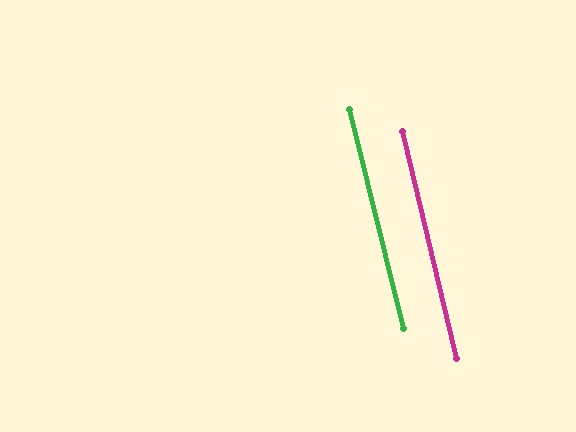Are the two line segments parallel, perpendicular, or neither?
Parallel — their directions differ by only 0.2°.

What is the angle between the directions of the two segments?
Approximately 0 degrees.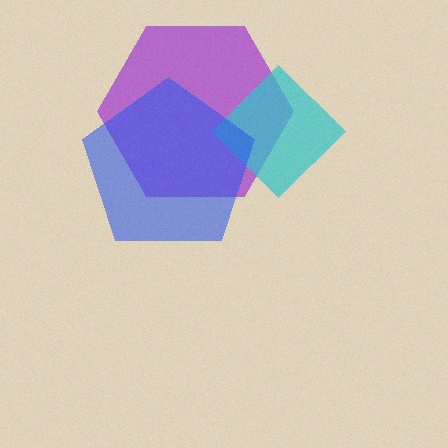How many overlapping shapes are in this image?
There are 3 overlapping shapes in the image.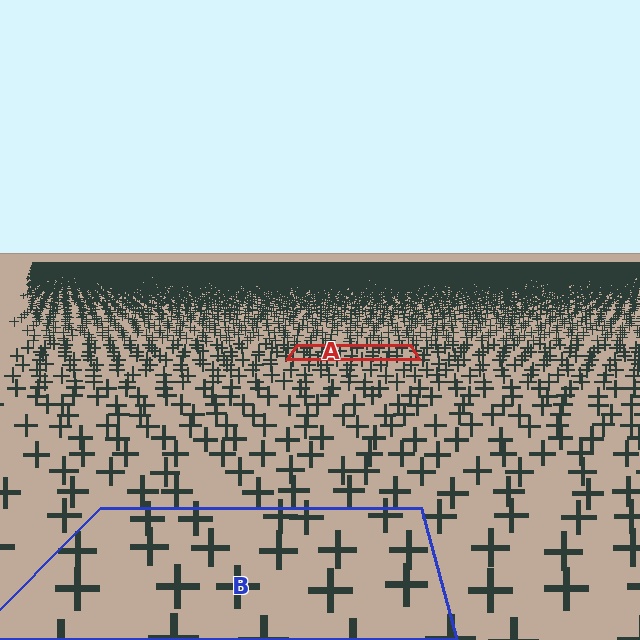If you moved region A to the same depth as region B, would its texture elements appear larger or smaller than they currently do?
They would appear larger. At a closer depth, the same texture elements are projected at a bigger on-screen size.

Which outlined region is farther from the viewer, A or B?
Region A is farther from the viewer — the texture elements inside it appear smaller and more densely packed.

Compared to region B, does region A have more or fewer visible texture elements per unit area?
Region A has more texture elements per unit area — they are packed more densely because it is farther away.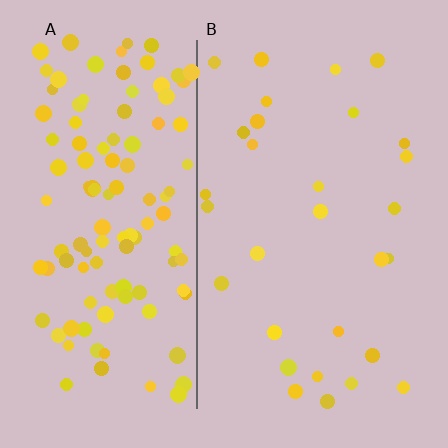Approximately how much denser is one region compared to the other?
Approximately 4.0× — region A over region B.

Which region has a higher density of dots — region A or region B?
A (the left).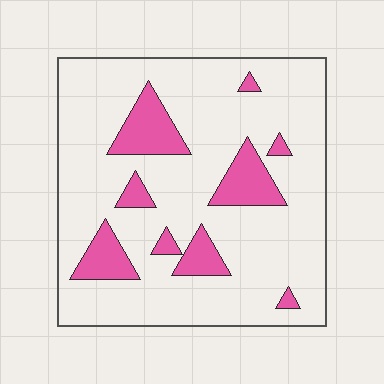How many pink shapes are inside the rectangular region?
9.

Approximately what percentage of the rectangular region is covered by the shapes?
Approximately 15%.